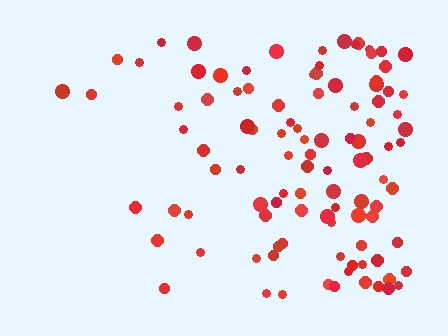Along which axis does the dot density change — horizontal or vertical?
Horizontal.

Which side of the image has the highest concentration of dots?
The right.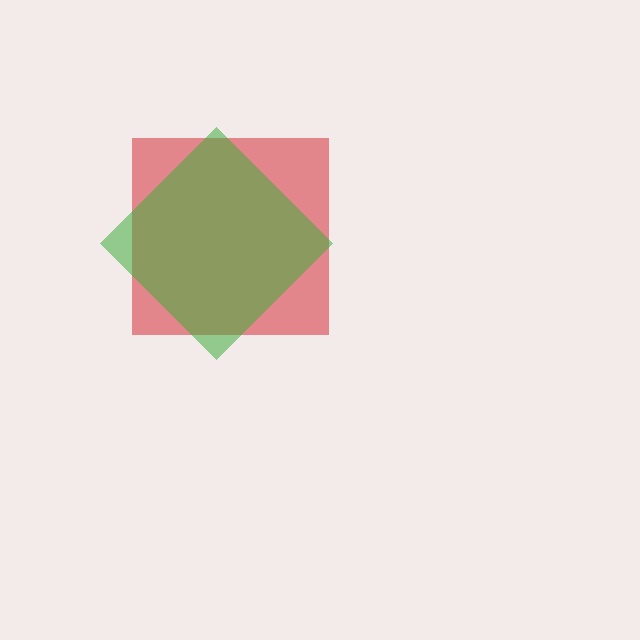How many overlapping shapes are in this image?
There are 2 overlapping shapes in the image.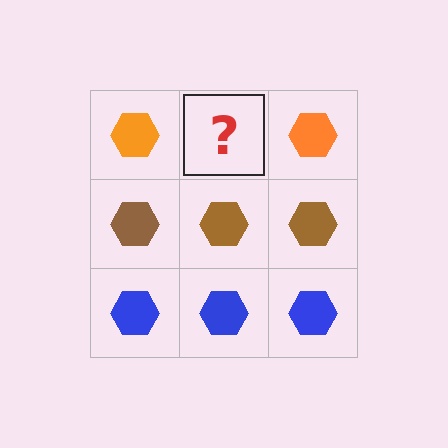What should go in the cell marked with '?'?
The missing cell should contain an orange hexagon.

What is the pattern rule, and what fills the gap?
The rule is that each row has a consistent color. The gap should be filled with an orange hexagon.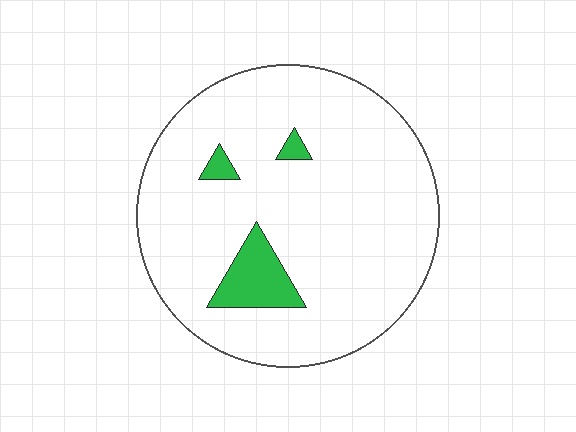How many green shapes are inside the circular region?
3.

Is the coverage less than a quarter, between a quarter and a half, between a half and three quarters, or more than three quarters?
Less than a quarter.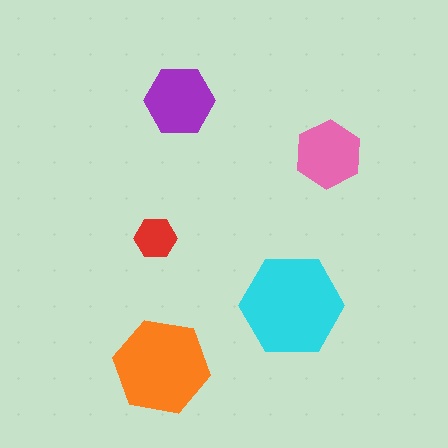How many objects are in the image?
There are 5 objects in the image.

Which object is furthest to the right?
The pink hexagon is rightmost.